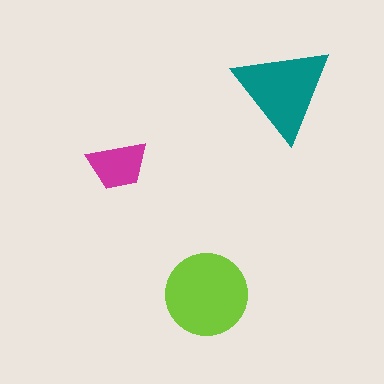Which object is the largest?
The lime circle.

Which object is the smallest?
The magenta trapezoid.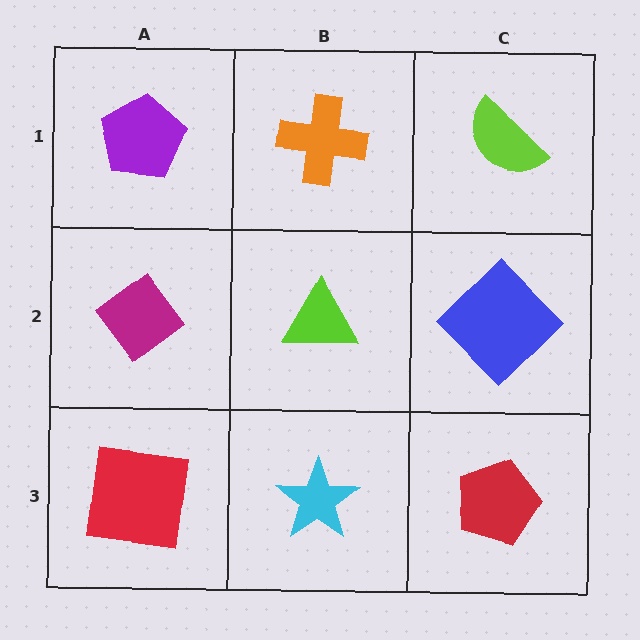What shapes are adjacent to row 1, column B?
A lime triangle (row 2, column B), a purple pentagon (row 1, column A), a lime semicircle (row 1, column C).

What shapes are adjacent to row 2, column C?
A lime semicircle (row 1, column C), a red pentagon (row 3, column C), a lime triangle (row 2, column B).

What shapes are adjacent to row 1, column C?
A blue diamond (row 2, column C), an orange cross (row 1, column B).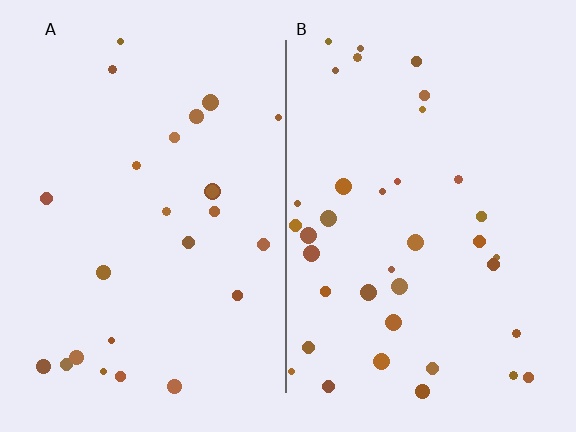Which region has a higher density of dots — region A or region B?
B (the right).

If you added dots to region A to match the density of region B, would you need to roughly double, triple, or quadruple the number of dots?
Approximately double.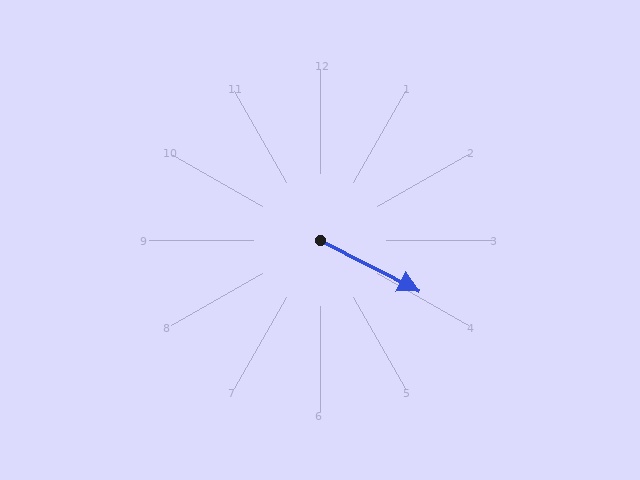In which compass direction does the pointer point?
Southeast.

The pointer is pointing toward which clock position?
Roughly 4 o'clock.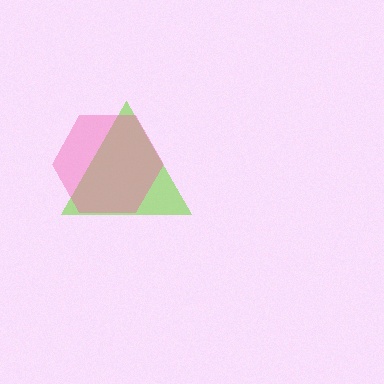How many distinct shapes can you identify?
There are 2 distinct shapes: a lime triangle, a pink hexagon.